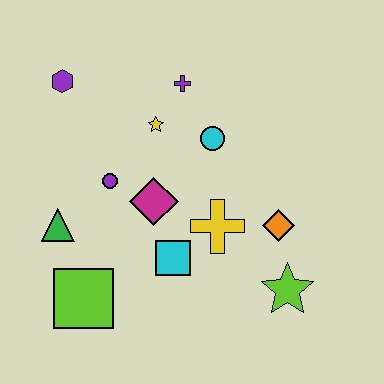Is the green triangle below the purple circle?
Yes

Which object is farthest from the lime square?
The purple cross is farthest from the lime square.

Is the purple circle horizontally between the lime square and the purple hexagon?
No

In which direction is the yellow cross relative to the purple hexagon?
The yellow cross is to the right of the purple hexagon.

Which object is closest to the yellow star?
The purple cross is closest to the yellow star.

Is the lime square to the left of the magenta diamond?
Yes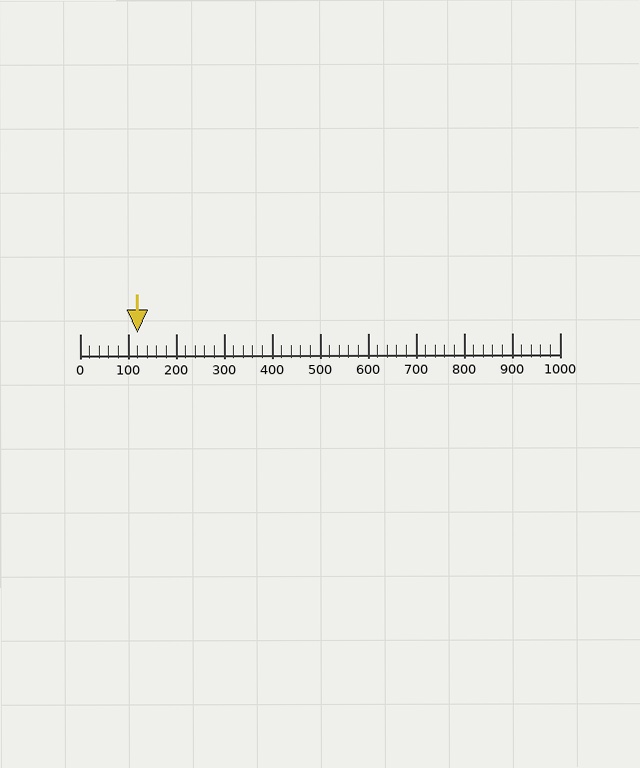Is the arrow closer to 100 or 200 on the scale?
The arrow is closer to 100.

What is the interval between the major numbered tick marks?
The major tick marks are spaced 100 units apart.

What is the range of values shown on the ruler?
The ruler shows values from 0 to 1000.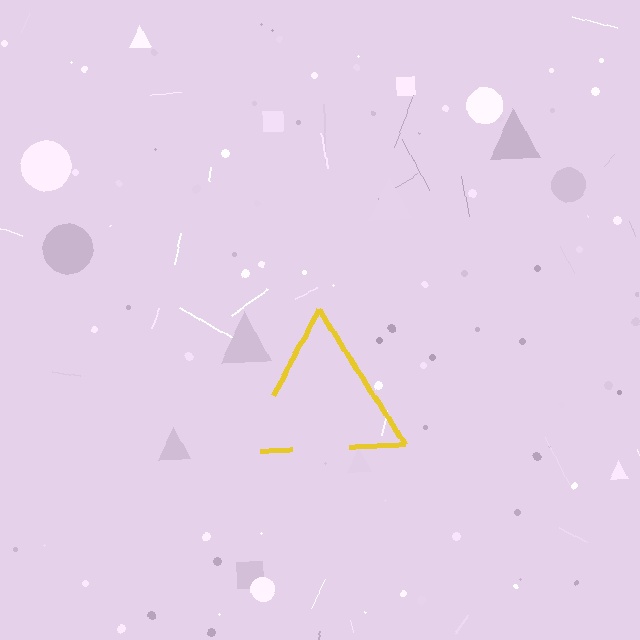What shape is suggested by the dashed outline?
The dashed outline suggests a triangle.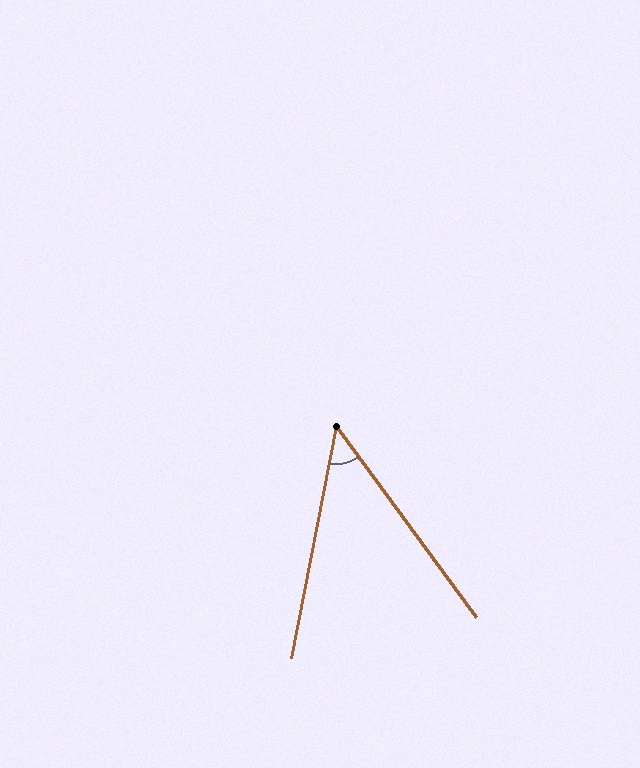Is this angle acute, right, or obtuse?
It is acute.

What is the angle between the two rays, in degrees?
Approximately 47 degrees.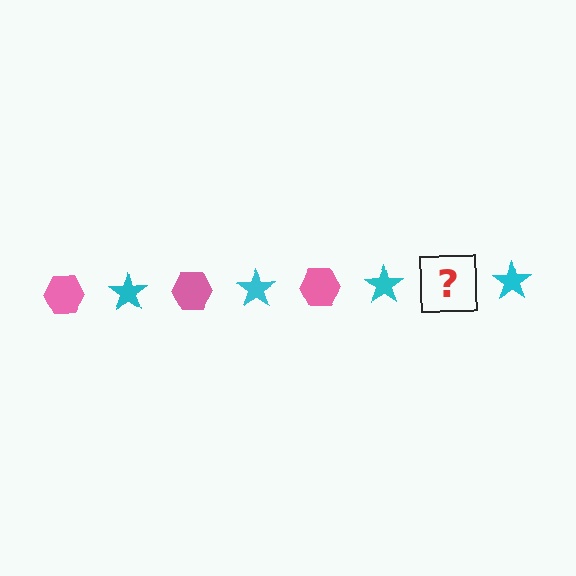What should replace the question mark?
The question mark should be replaced with a pink hexagon.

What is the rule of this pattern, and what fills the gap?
The rule is that the pattern alternates between pink hexagon and cyan star. The gap should be filled with a pink hexagon.